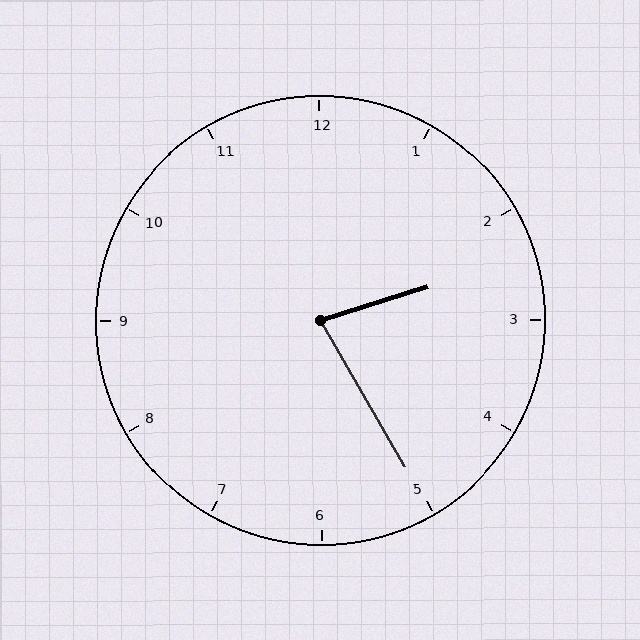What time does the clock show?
2:25.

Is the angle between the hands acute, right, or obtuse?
It is acute.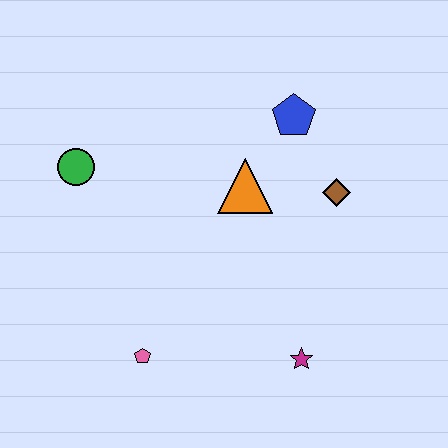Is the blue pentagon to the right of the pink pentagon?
Yes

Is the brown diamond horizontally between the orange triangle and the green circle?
No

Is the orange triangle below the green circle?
Yes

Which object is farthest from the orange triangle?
The pink pentagon is farthest from the orange triangle.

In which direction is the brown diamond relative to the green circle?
The brown diamond is to the right of the green circle.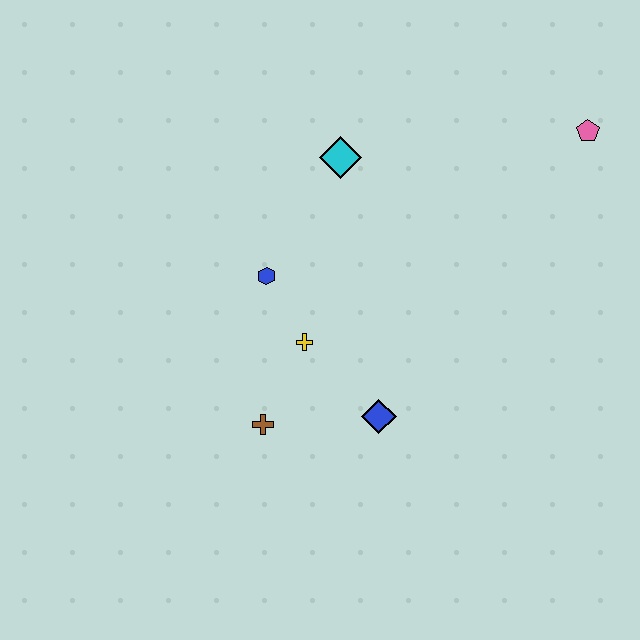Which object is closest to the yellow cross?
The blue hexagon is closest to the yellow cross.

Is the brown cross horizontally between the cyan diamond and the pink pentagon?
No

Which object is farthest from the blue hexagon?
The pink pentagon is farthest from the blue hexagon.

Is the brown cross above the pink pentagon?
No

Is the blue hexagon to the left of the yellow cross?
Yes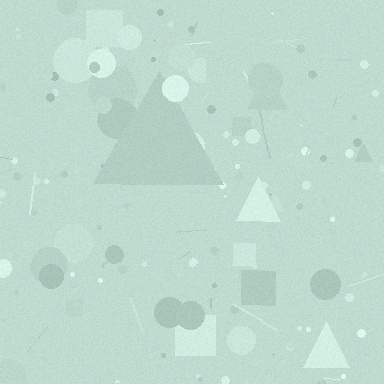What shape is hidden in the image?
A triangle is hidden in the image.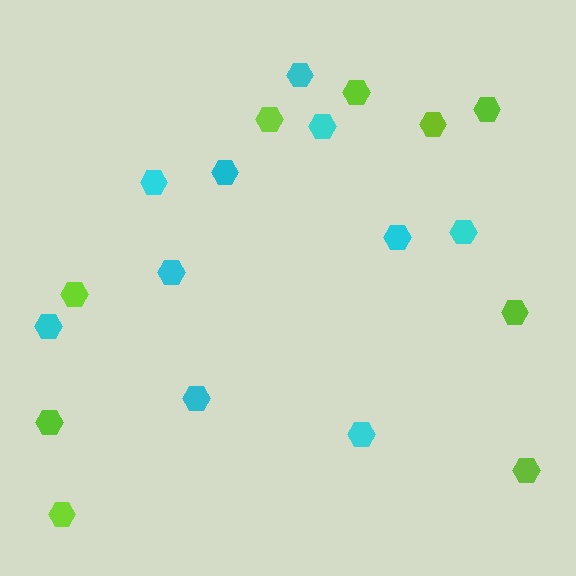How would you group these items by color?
There are 2 groups: one group of cyan hexagons (10) and one group of lime hexagons (9).